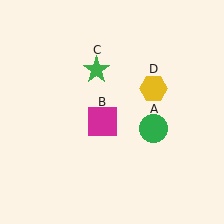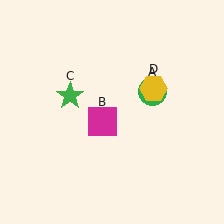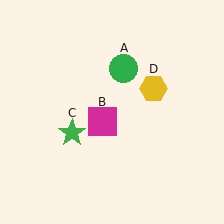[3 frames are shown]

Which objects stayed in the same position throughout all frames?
Magenta square (object B) and yellow hexagon (object D) remained stationary.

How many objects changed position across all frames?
2 objects changed position: green circle (object A), green star (object C).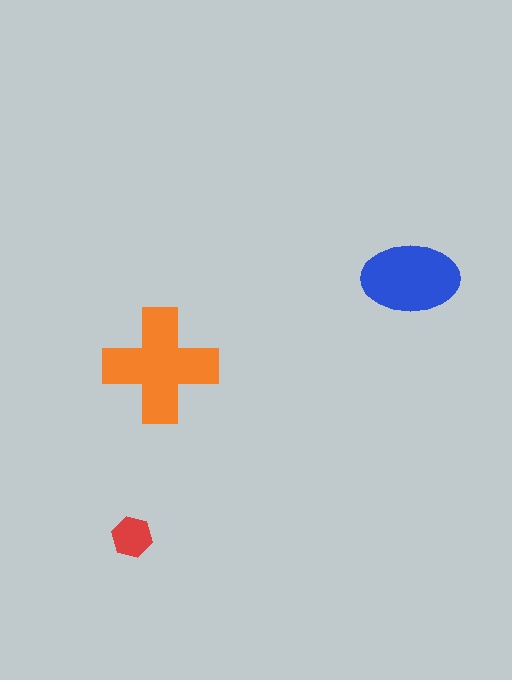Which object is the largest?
The orange cross.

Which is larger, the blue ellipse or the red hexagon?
The blue ellipse.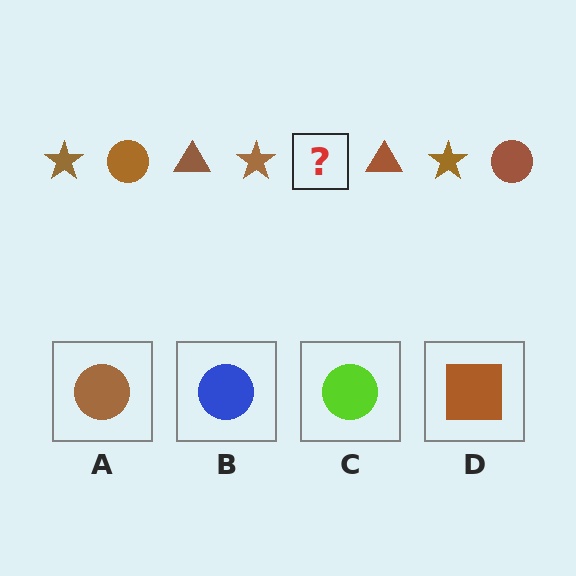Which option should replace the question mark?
Option A.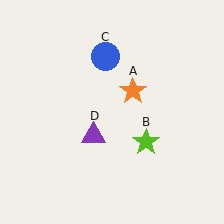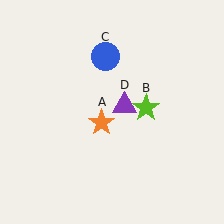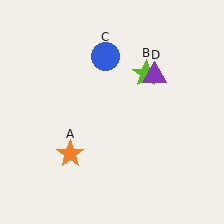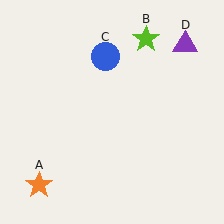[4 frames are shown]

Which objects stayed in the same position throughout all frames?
Blue circle (object C) remained stationary.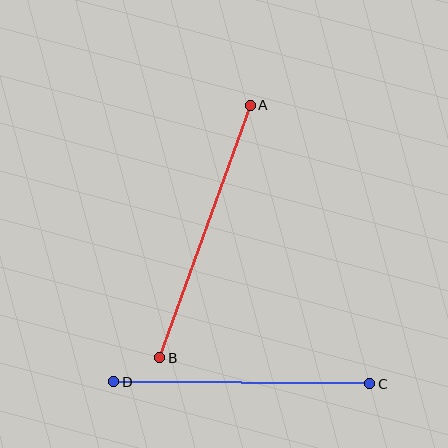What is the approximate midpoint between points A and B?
The midpoint is at approximately (205, 231) pixels.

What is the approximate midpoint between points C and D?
The midpoint is at approximately (242, 383) pixels.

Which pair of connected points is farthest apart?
Points A and B are farthest apart.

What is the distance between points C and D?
The distance is approximately 256 pixels.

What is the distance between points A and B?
The distance is approximately 268 pixels.